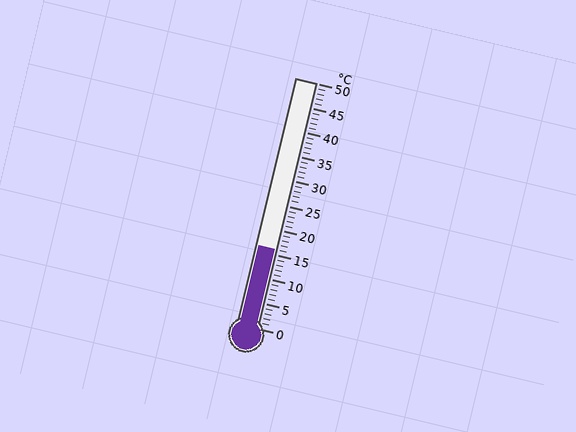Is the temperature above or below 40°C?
The temperature is below 40°C.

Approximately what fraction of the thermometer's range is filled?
The thermometer is filled to approximately 30% of its range.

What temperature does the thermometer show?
The thermometer shows approximately 16°C.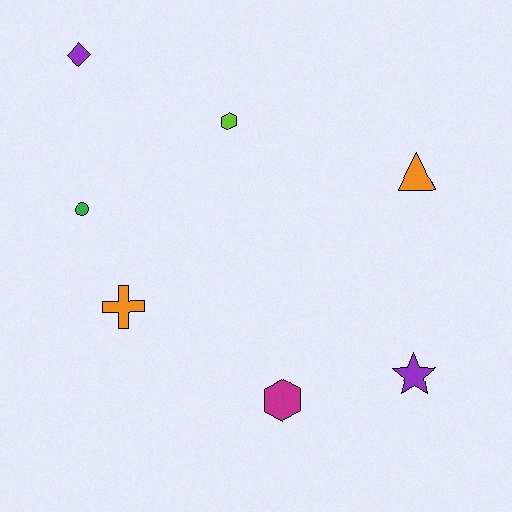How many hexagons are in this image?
There are 2 hexagons.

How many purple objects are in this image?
There are 2 purple objects.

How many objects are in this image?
There are 7 objects.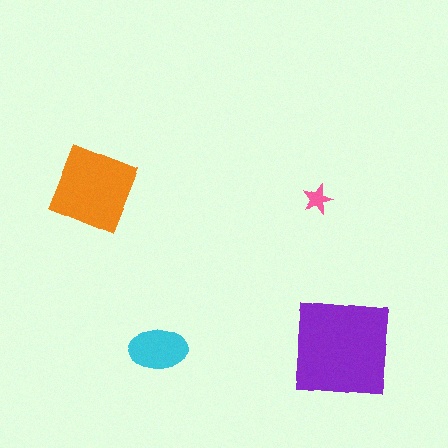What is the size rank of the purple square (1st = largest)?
1st.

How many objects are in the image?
There are 4 objects in the image.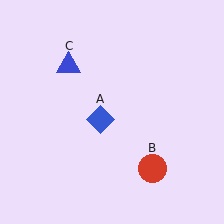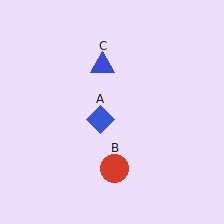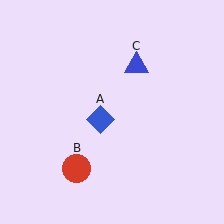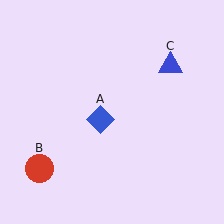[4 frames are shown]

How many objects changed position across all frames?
2 objects changed position: red circle (object B), blue triangle (object C).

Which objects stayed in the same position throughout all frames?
Blue diamond (object A) remained stationary.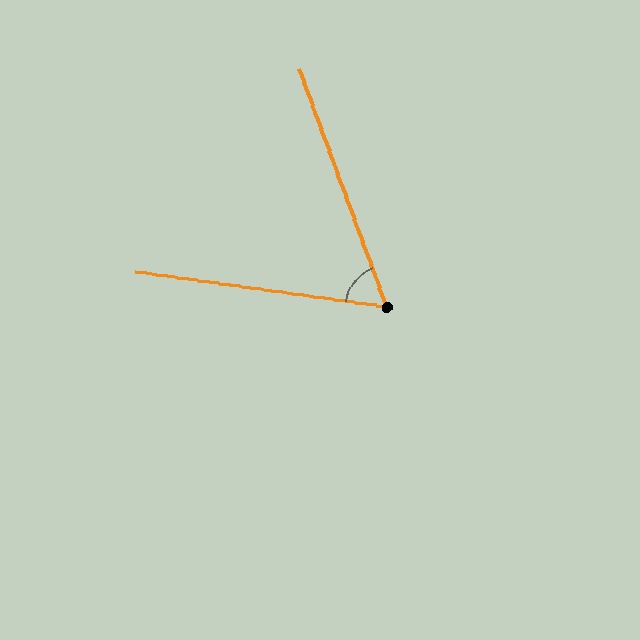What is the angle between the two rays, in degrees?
Approximately 62 degrees.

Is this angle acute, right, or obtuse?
It is acute.